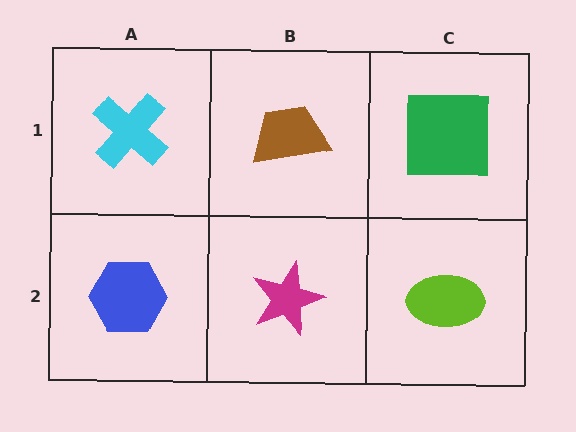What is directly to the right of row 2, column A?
A magenta star.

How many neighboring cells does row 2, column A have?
2.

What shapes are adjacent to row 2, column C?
A green square (row 1, column C), a magenta star (row 2, column B).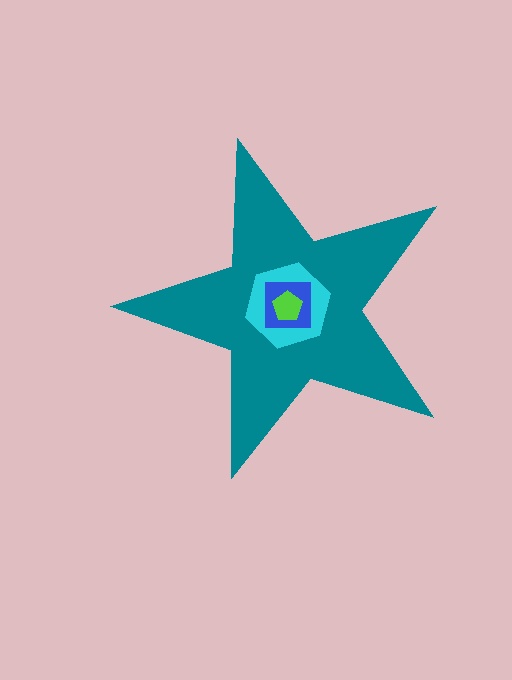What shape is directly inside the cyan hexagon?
The blue square.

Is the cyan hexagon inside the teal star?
Yes.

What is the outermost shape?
The teal star.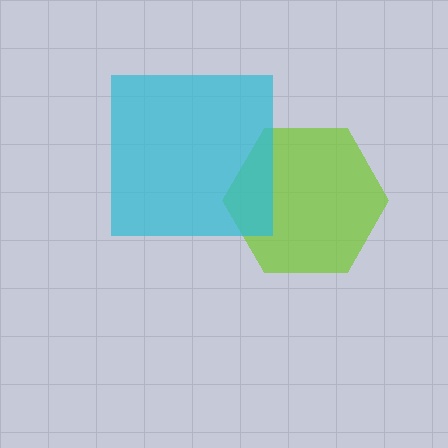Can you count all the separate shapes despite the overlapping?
Yes, there are 2 separate shapes.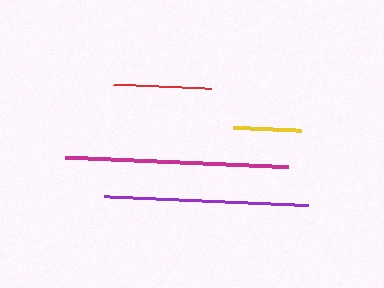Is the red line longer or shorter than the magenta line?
The magenta line is longer than the red line.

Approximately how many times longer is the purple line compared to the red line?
The purple line is approximately 2.1 times the length of the red line.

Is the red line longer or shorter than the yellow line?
The red line is longer than the yellow line.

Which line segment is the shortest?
The yellow line is the shortest at approximately 68 pixels.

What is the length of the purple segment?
The purple segment is approximately 206 pixels long.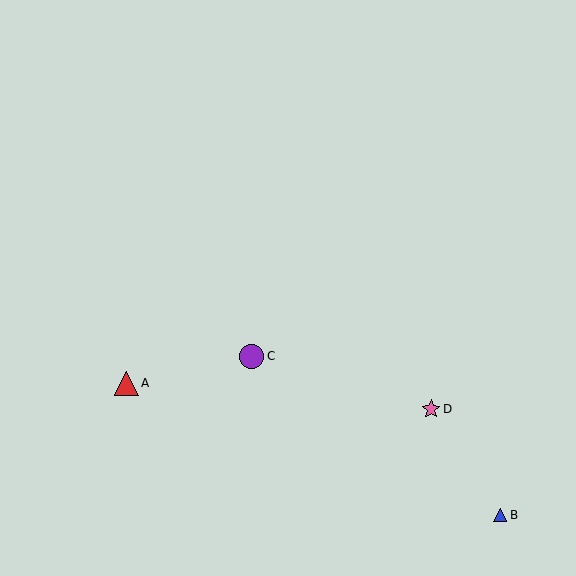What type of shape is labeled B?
Shape B is a blue triangle.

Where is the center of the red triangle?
The center of the red triangle is at (126, 383).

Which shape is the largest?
The purple circle (labeled C) is the largest.